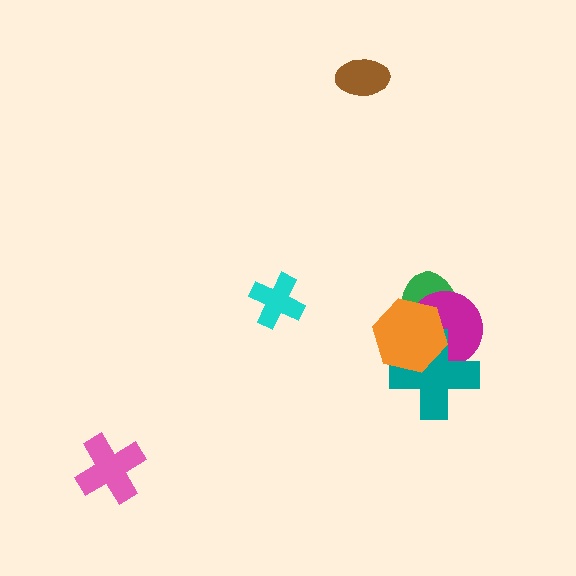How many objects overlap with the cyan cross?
0 objects overlap with the cyan cross.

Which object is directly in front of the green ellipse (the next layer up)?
The magenta circle is directly in front of the green ellipse.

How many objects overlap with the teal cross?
3 objects overlap with the teal cross.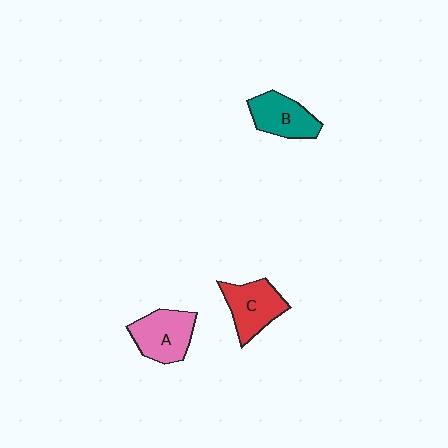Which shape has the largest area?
Shape A (pink).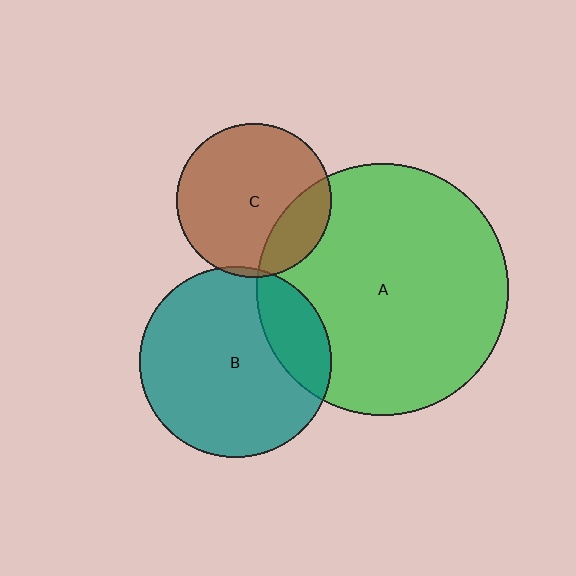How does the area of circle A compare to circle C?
Approximately 2.7 times.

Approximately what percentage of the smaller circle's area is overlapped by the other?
Approximately 20%.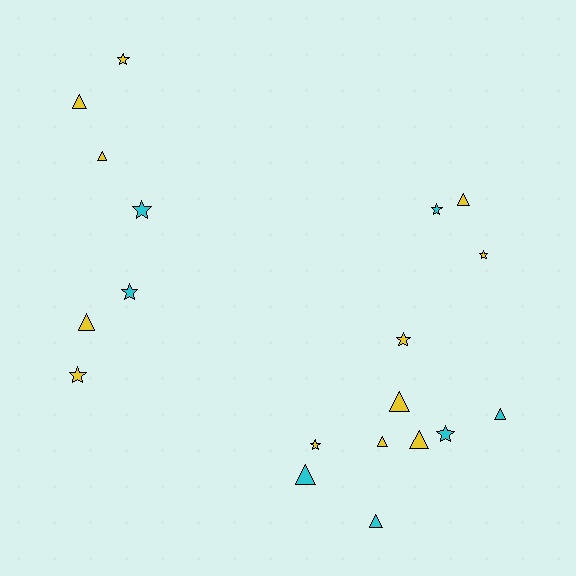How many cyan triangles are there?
There are 3 cyan triangles.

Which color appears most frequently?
Yellow, with 12 objects.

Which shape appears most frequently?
Triangle, with 10 objects.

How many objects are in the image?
There are 19 objects.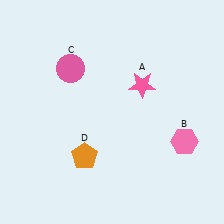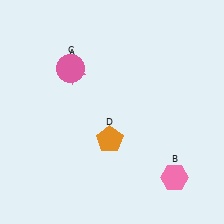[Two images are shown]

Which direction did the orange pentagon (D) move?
The orange pentagon (D) moved right.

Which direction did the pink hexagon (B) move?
The pink hexagon (B) moved down.